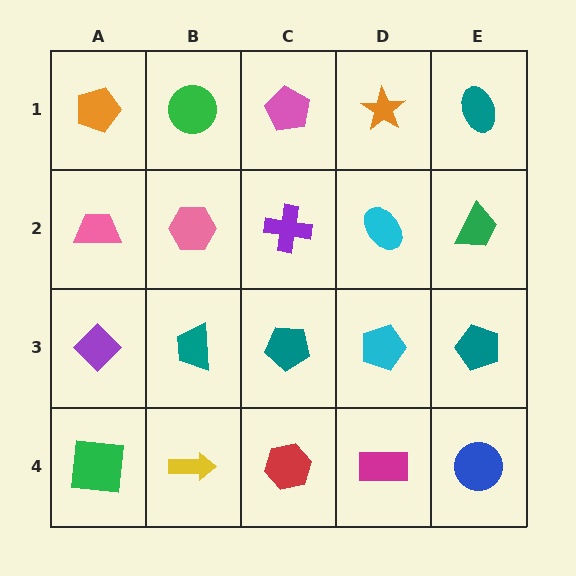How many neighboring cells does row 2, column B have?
4.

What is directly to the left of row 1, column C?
A green circle.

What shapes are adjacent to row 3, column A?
A pink trapezoid (row 2, column A), a green square (row 4, column A), a teal trapezoid (row 3, column B).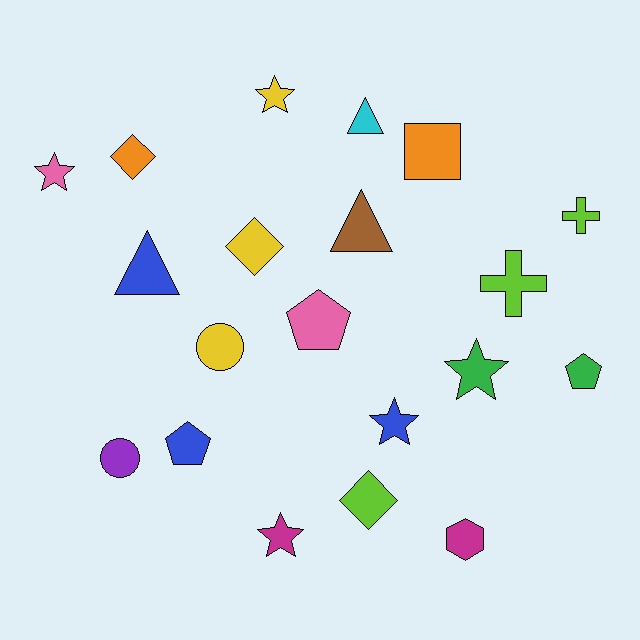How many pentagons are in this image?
There are 3 pentagons.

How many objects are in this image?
There are 20 objects.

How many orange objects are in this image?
There are 2 orange objects.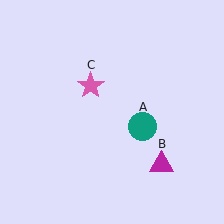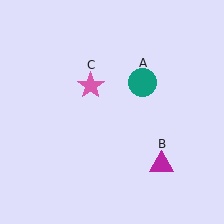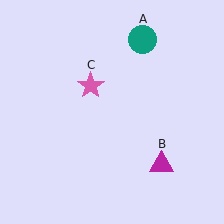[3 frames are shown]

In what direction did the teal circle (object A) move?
The teal circle (object A) moved up.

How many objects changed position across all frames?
1 object changed position: teal circle (object A).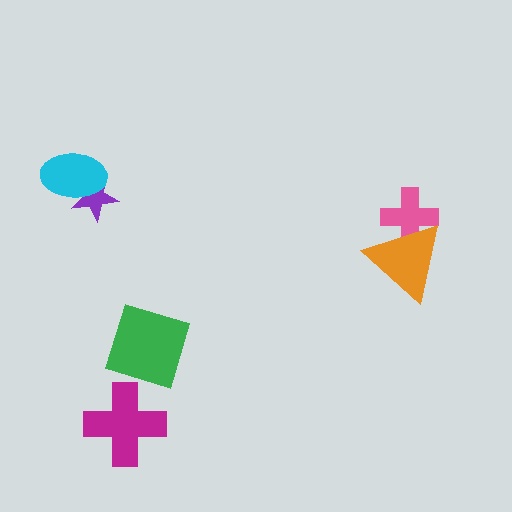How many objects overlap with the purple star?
1 object overlaps with the purple star.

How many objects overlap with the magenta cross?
0 objects overlap with the magenta cross.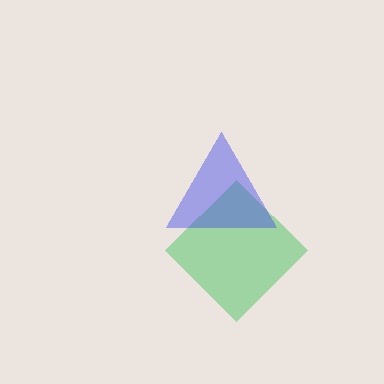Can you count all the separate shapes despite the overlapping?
Yes, there are 2 separate shapes.